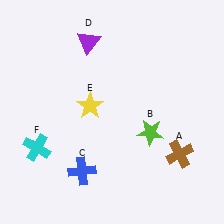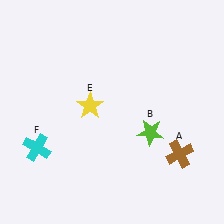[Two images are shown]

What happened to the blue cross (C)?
The blue cross (C) was removed in Image 2. It was in the bottom-left area of Image 1.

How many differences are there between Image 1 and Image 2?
There are 2 differences between the two images.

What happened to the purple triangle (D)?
The purple triangle (D) was removed in Image 2. It was in the top-left area of Image 1.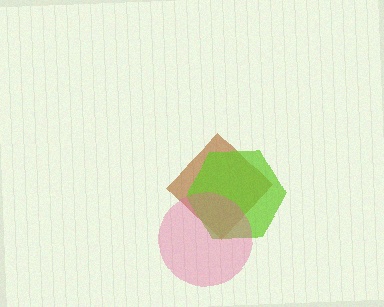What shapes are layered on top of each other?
The layered shapes are: a brown diamond, a lime hexagon, a pink circle.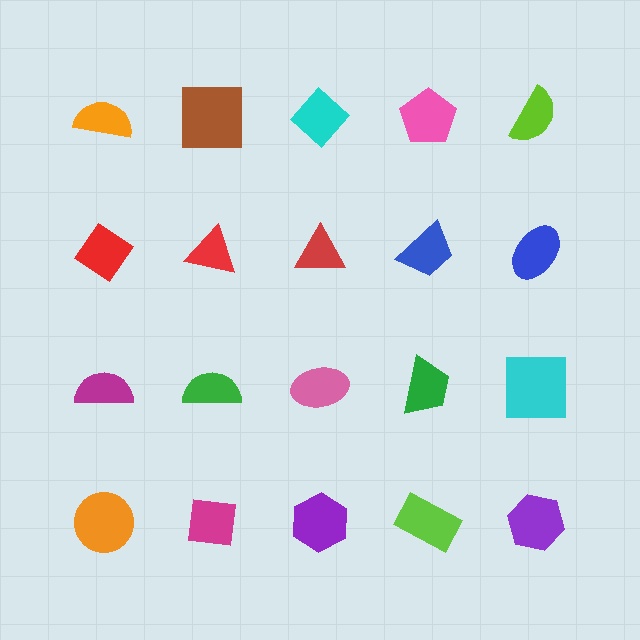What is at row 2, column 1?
A red diamond.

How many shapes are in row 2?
5 shapes.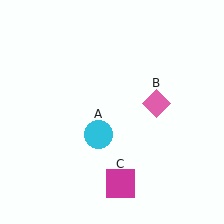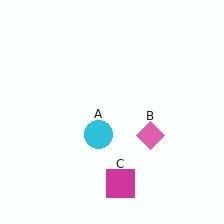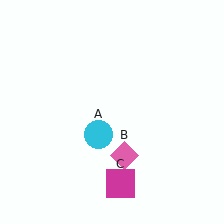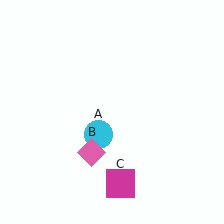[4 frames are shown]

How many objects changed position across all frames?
1 object changed position: pink diamond (object B).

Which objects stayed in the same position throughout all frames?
Cyan circle (object A) and magenta square (object C) remained stationary.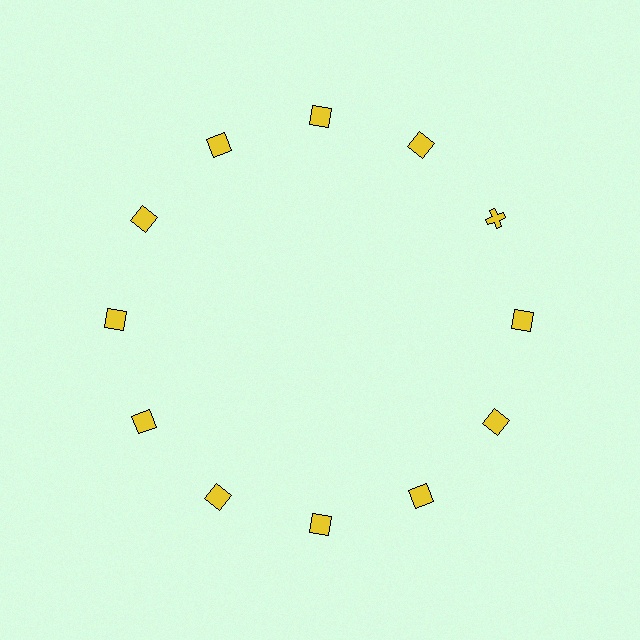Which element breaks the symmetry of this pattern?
The yellow cross at roughly the 2 o'clock position breaks the symmetry. All other shapes are yellow squares.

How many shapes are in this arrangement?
There are 12 shapes arranged in a ring pattern.